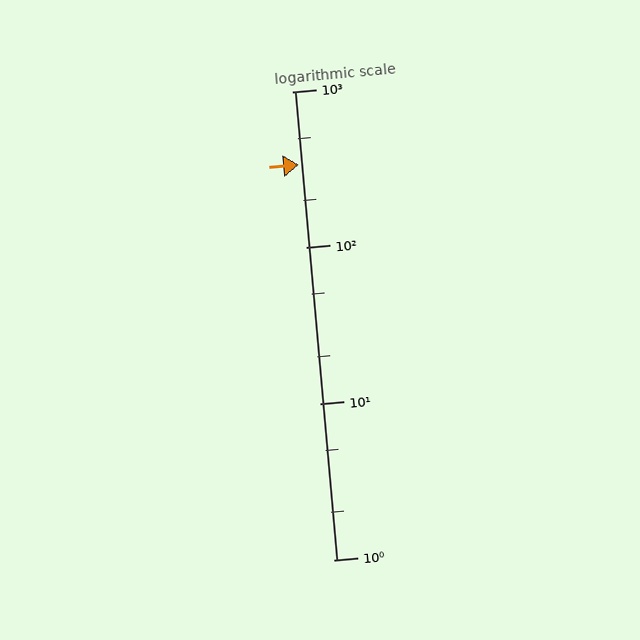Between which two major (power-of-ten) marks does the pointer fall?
The pointer is between 100 and 1000.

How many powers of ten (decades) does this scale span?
The scale spans 3 decades, from 1 to 1000.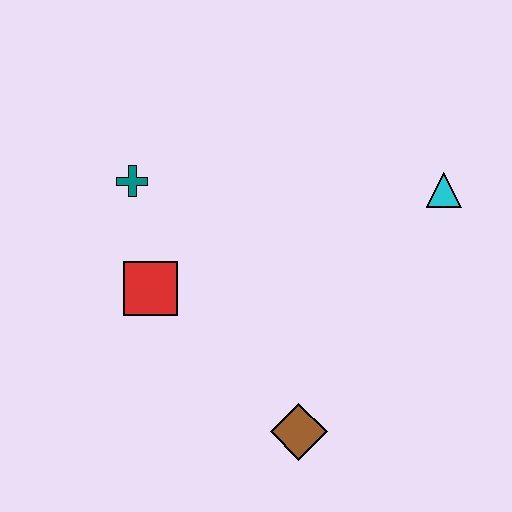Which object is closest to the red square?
The teal cross is closest to the red square.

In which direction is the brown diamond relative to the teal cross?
The brown diamond is below the teal cross.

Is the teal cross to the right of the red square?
No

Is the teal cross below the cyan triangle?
No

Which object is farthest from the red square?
The cyan triangle is farthest from the red square.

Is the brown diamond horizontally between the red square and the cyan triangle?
Yes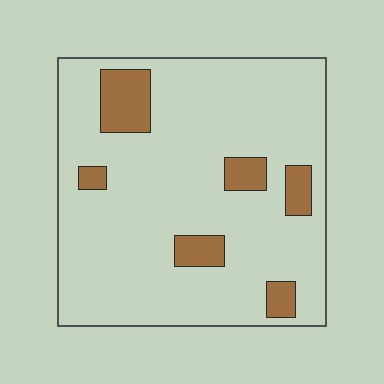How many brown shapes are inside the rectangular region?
6.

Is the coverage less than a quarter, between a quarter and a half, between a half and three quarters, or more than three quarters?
Less than a quarter.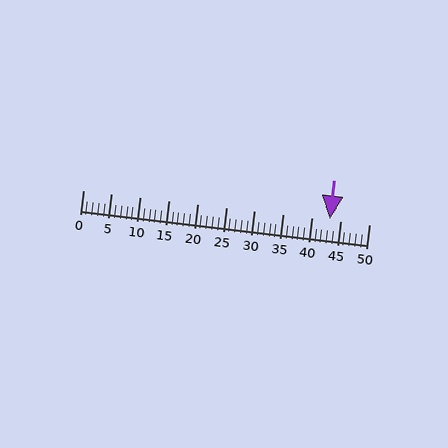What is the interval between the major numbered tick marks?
The major tick marks are spaced 5 units apart.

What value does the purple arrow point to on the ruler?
The purple arrow points to approximately 43.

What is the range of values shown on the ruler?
The ruler shows values from 0 to 50.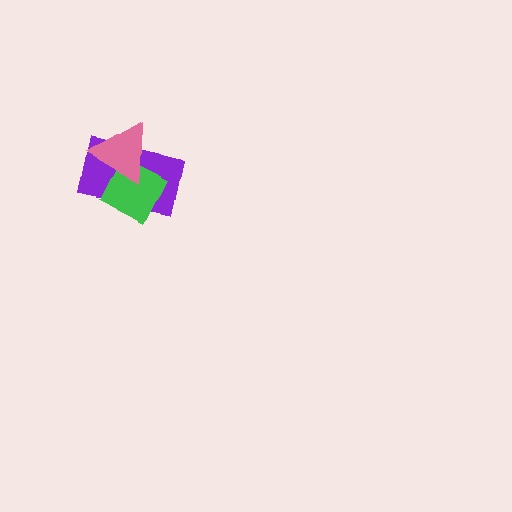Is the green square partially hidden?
Yes, it is partially covered by another shape.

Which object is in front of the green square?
The pink triangle is in front of the green square.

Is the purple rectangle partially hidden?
Yes, it is partially covered by another shape.